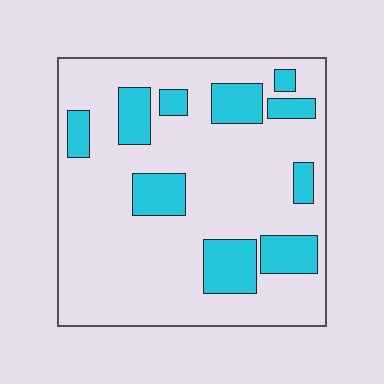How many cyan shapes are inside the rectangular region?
10.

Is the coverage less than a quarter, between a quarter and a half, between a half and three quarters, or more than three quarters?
Less than a quarter.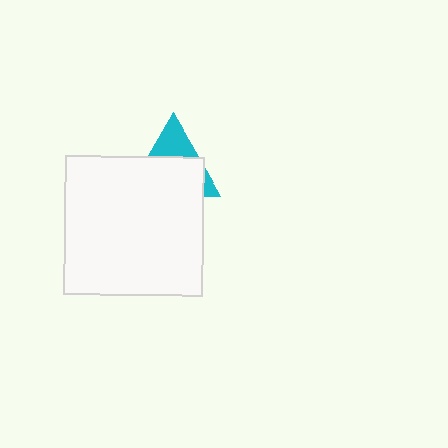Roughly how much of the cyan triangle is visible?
A small part of it is visible (roughly 35%).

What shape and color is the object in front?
The object in front is a white square.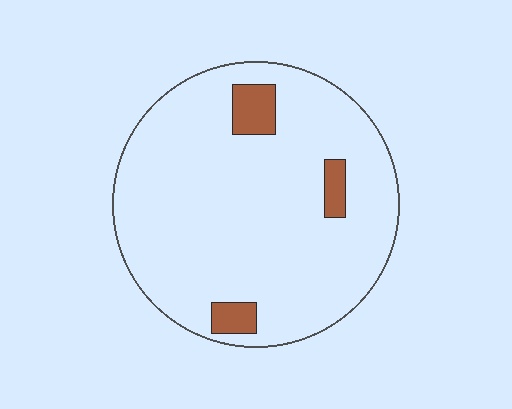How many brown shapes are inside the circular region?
3.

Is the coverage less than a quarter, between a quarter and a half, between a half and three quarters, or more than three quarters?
Less than a quarter.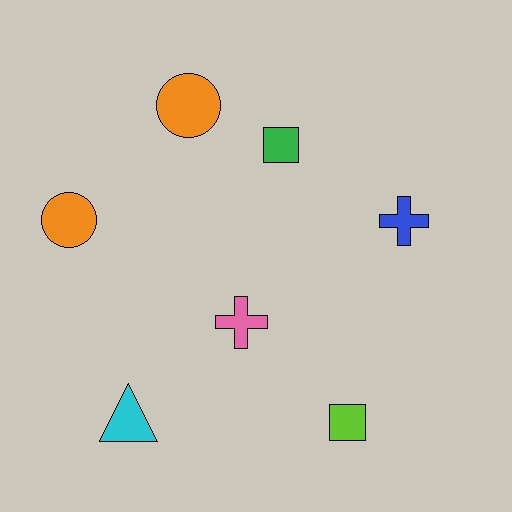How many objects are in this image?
There are 7 objects.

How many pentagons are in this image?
There are no pentagons.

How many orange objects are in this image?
There are 2 orange objects.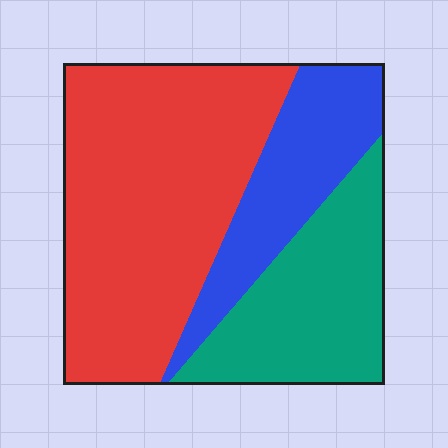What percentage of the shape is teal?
Teal takes up between a quarter and a half of the shape.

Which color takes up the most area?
Red, at roughly 50%.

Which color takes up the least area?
Blue, at roughly 20%.